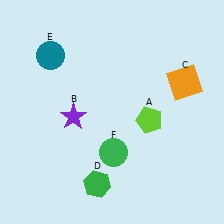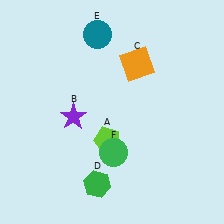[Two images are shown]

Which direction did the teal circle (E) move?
The teal circle (E) moved right.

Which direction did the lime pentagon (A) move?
The lime pentagon (A) moved left.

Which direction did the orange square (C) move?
The orange square (C) moved left.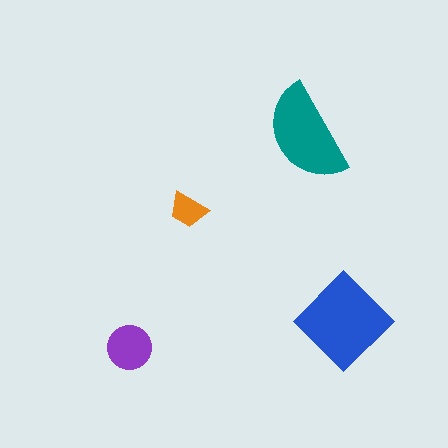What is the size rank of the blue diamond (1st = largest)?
1st.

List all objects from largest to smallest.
The blue diamond, the teal semicircle, the purple circle, the orange trapezoid.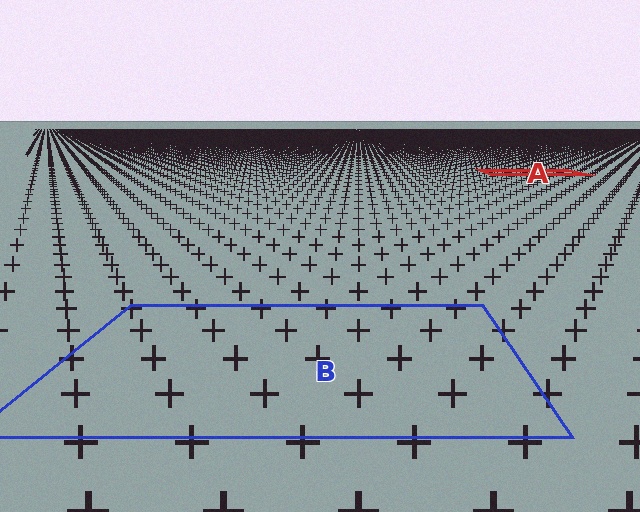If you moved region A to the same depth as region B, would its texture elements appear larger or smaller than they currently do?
They would appear larger. At a closer depth, the same texture elements are projected at a bigger on-screen size.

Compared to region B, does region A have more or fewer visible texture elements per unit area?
Region A has more texture elements per unit area — they are packed more densely because it is farther away.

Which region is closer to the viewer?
Region B is closer. The texture elements there are larger and more spread out.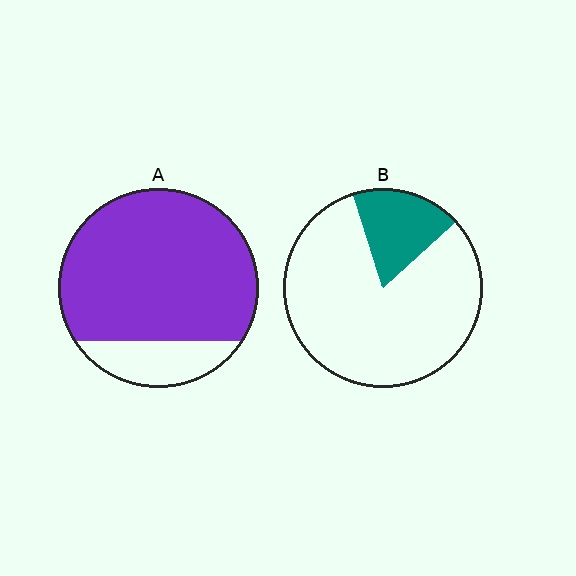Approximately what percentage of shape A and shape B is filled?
A is approximately 80% and B is approximately 20%.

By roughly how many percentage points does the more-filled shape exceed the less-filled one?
By roughly 65 percentage points (A over B).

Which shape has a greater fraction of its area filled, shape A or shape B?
Shape A.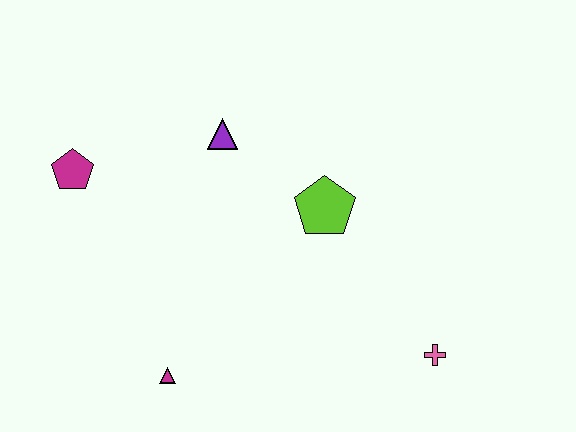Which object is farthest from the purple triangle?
The pink cross is farthest from the purple triangle.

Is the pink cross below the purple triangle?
Yes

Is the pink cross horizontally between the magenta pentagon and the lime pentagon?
No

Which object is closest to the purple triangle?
The lime pentagon is closest to the purple triangle.